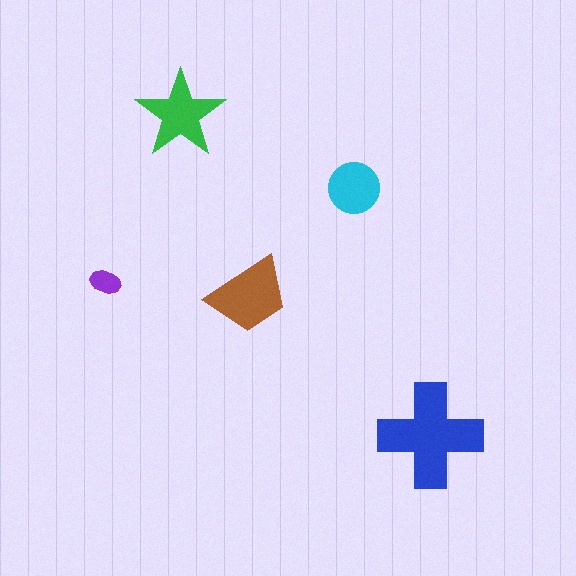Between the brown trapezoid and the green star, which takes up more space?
The brown trapezoid.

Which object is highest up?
The green star is topmost.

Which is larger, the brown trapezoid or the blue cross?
The blue cross.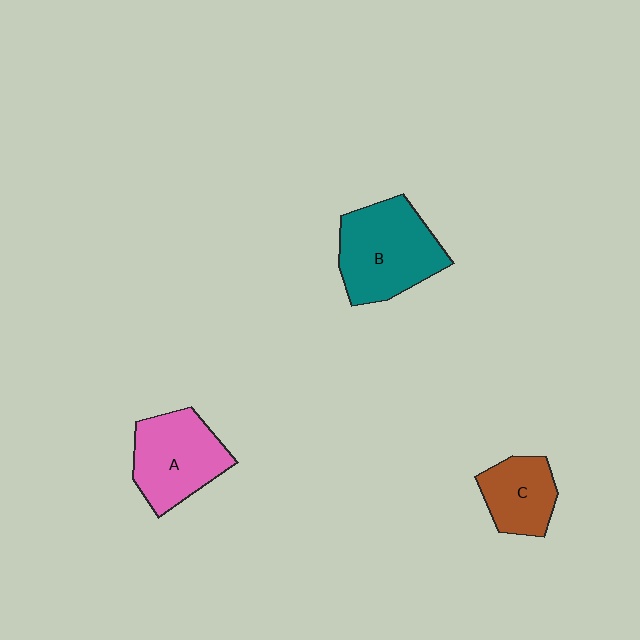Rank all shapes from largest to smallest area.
From largest to smallest: B (teal), A (pink), C (brown).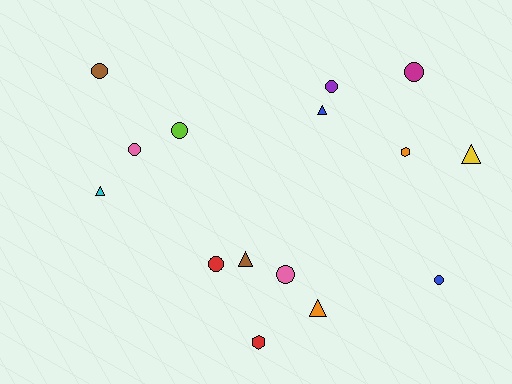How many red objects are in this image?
There are 2 red objects.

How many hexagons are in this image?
There are 2 hexagons.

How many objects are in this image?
There are 15 objects.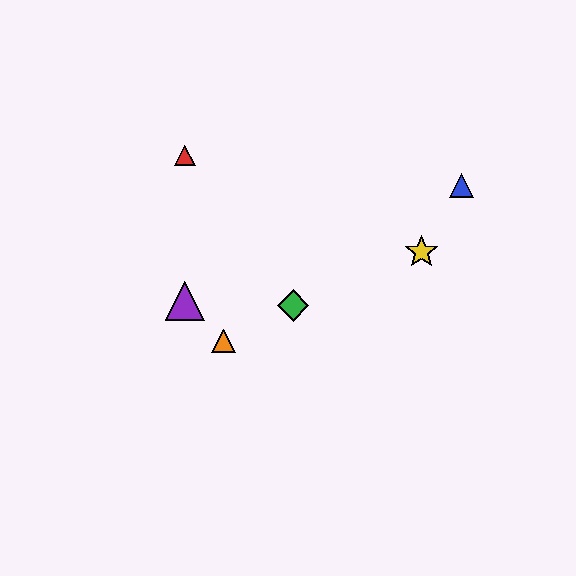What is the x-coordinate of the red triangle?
The red triangle is at x≈185.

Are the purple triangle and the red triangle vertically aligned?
Yes, both are at x≈185.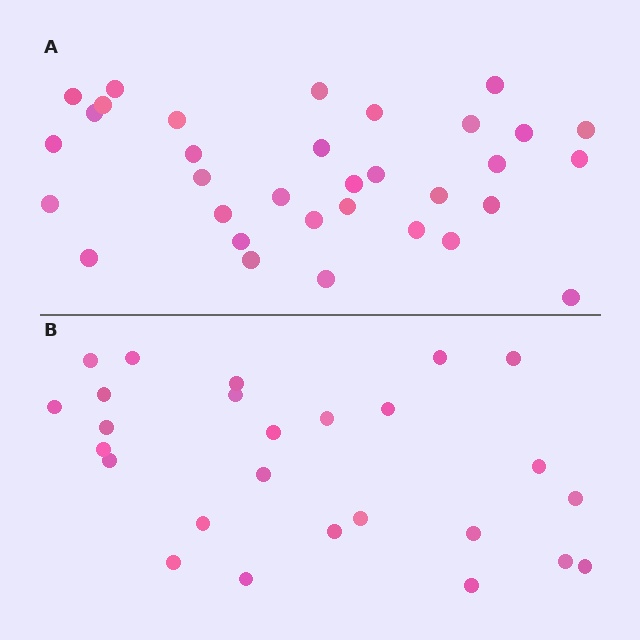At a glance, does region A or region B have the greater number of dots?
Region A (the top region) has more dots.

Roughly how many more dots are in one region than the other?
Region A has roughly 8 or so more dots than region B.